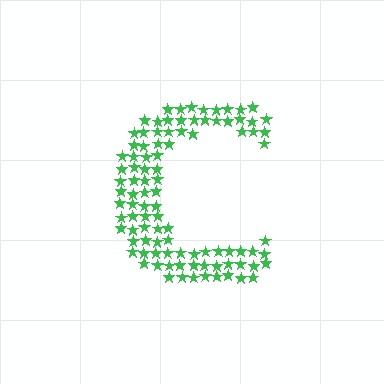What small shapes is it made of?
It is made of small stars.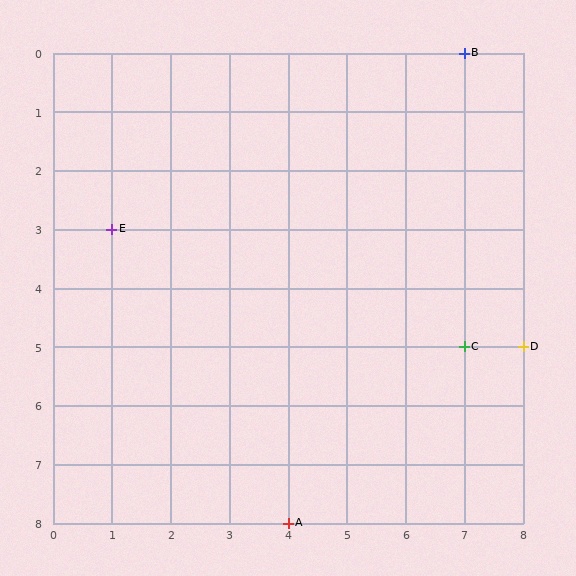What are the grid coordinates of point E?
Point E is at grid coordinates (1, 3).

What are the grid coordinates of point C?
Point C is at grid coordinates (7, 5).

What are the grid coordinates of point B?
Point B is at grid coordinates (7, 0).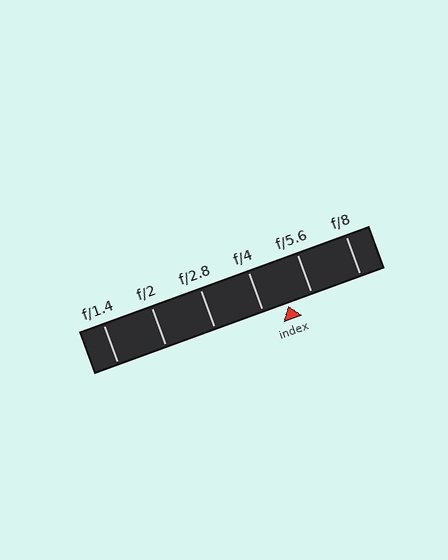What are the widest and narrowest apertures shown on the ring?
The widest aperture shown is f/1.4 and the narrowest is f/8.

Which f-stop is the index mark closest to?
The index mark is closest to f/4.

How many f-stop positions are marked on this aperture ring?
There are 6 f-stop positions marked.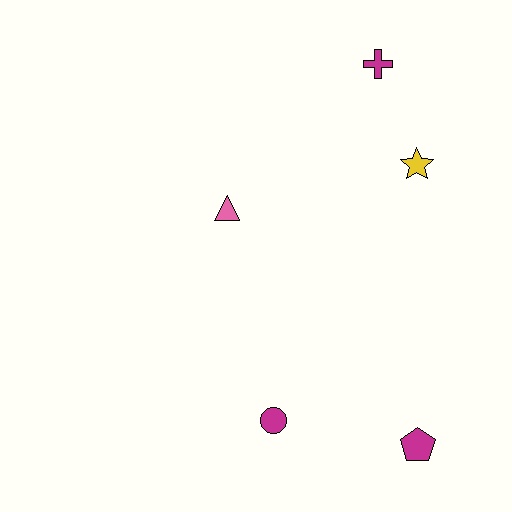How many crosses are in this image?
There is 1 cross.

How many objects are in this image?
There are 5 objects.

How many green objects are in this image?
There are no green objects.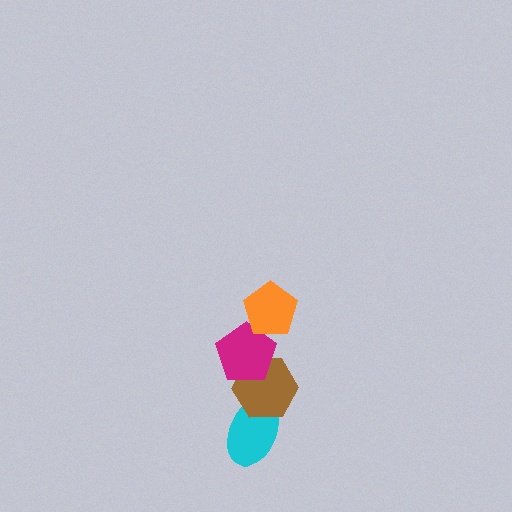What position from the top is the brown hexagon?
The brown hexagon is 3rd from the top.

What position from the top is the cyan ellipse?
The cyan ellipse is 4th from the top.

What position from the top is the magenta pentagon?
The magenta pentagon is 2nd from the top.